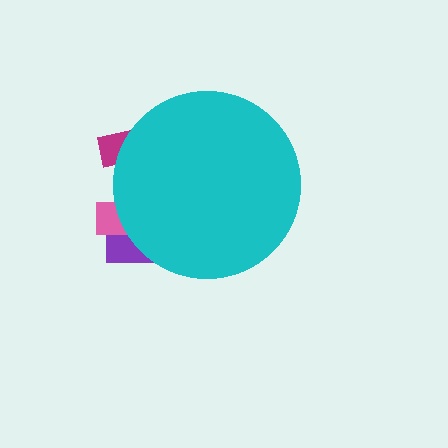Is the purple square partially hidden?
Yes, the purple square is partially hidden behind the cyan circle.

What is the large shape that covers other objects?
A cyan circle.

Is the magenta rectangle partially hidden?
Yes, the magenta rectangle is partially hidden behind the cyan circle.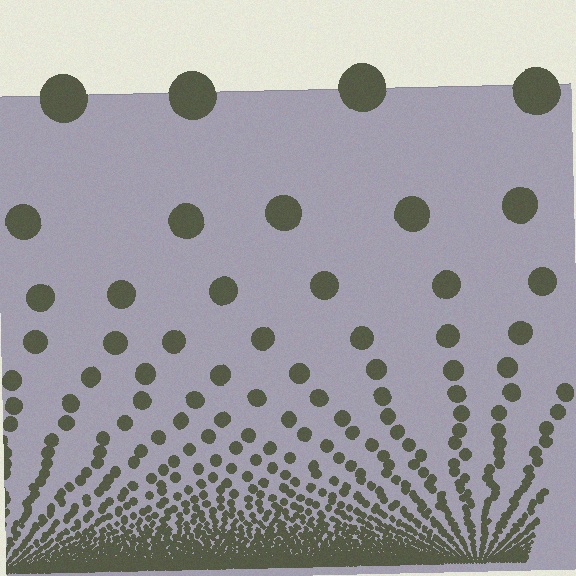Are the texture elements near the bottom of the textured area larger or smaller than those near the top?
Smaller. The gradient is inverted — elements near the bottom are smaller and denser.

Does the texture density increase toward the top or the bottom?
Density increases toward the bottom.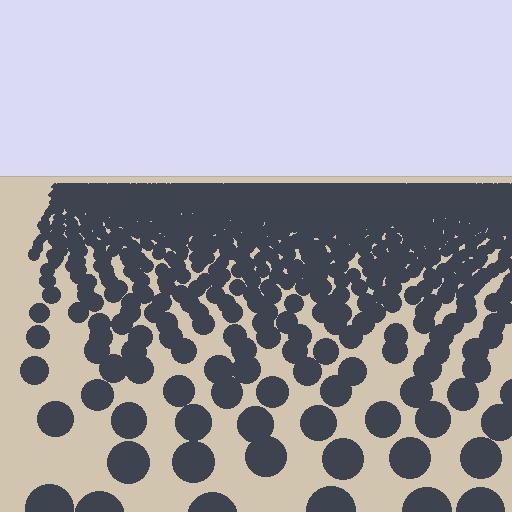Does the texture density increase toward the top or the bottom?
Density increases toward the top.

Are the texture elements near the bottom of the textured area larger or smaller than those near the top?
Larger. Near the bottom, elements are closer to the viewer and appear at a bigger on-screen size.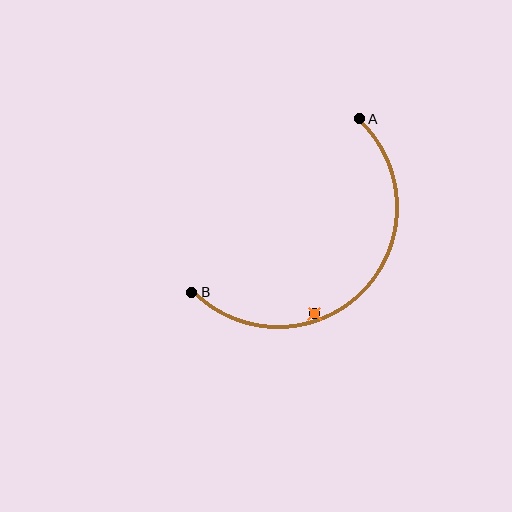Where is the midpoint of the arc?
The arc midpoint is the point on the curve farthest from the straight line joining A and B. It sits below and to the right of that line.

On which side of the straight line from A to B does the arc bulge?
The arc bulges below and to the right of the straight line connecting A and B.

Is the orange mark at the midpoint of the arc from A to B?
No — the orange mark does not lie on the arc at all. It sits slightly inside the curve.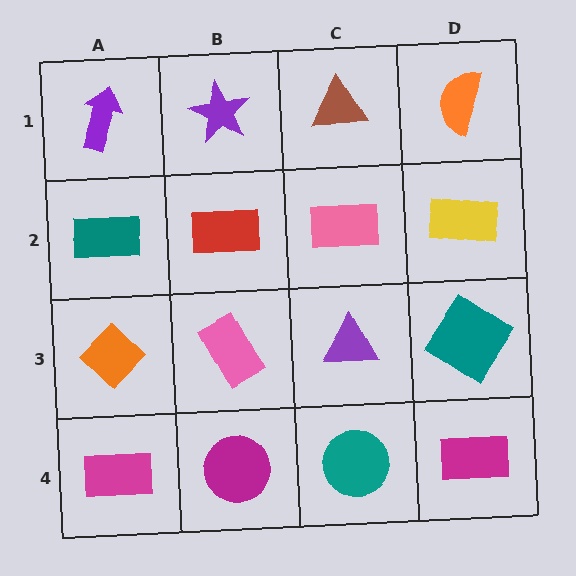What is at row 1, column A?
A purple arrow.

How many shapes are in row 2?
4 shapes.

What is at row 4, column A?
A magenta rectangle.